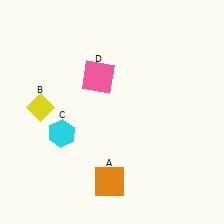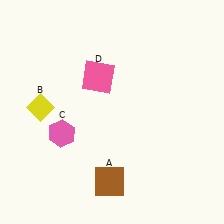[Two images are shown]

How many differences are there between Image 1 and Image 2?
There are 2 differences between the two images.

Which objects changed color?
A changed from orange to brown. C changed from cyan to pink.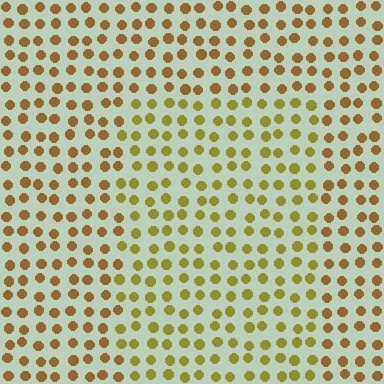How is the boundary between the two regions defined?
The boundary is defined purely by a slight shift in hue (about 24 degrees). Spacing, size, and orientation are identical on both sides.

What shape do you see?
I see a rectangle.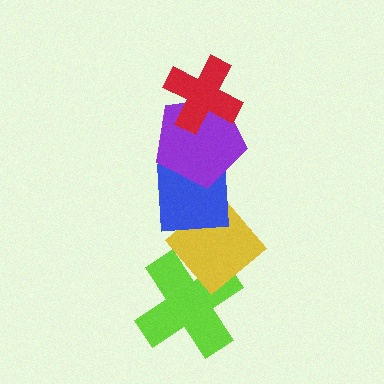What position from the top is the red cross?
The red cross is 1st from the top.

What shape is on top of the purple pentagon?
The red cross is on top of the purple pentagon.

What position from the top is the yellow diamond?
The yellow diamond is 4th from the top.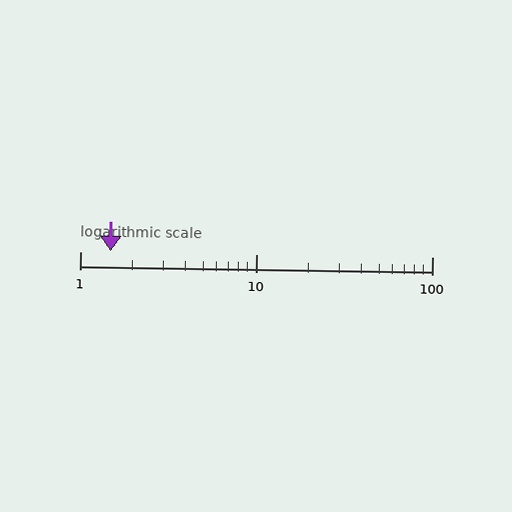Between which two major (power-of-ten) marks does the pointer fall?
The pointer is between 1 and 10.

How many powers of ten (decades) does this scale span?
The scale spans 2 decades, from 1 to 100.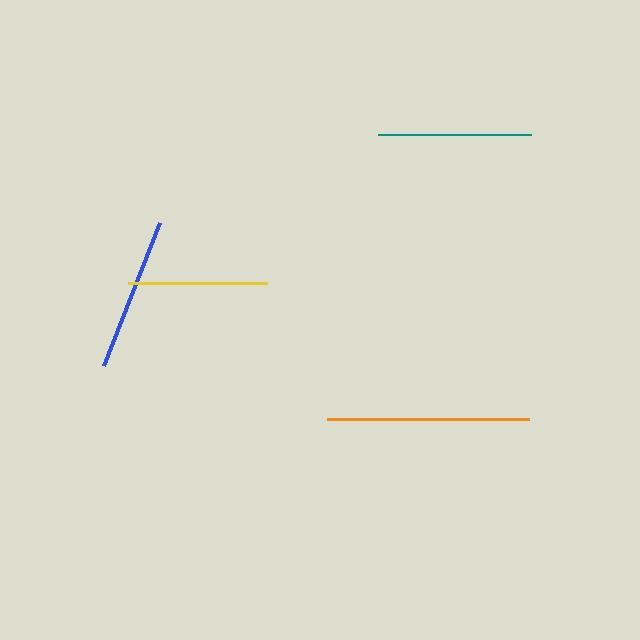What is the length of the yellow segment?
The yellow segment is approximately 138 pixels long.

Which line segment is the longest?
The orange line is the longest at approximately 202 pixels.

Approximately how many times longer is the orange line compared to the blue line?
The orange line is approximately 1.3 times the length of the blue line.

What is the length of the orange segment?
The orange segment is approximately 202 pixels long.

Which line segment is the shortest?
The yellow line is the shortest at approximately 138 pixels.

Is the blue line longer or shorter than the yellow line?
The blue line is longer than the yellow line.